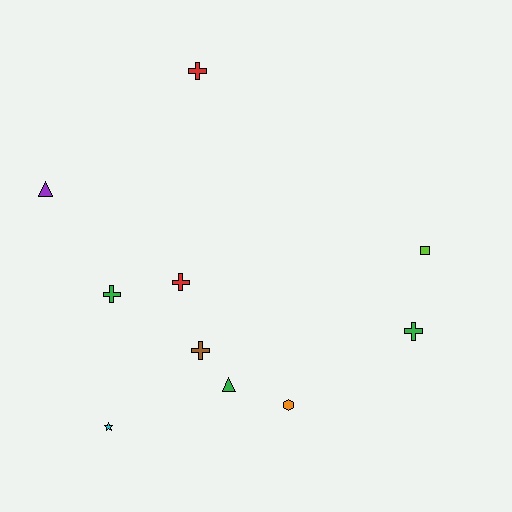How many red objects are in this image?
There are 2 red objects.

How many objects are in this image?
There are 10 objects.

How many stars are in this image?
There is 1 star.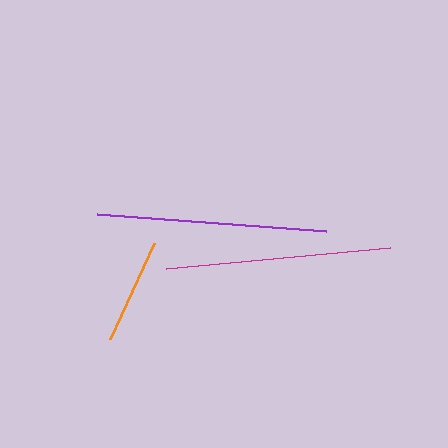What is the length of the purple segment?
The purple segment is approximately 229 pixels long.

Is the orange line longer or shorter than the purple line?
The purple line is longer than the orange line.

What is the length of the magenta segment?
The magenta segment is approximately 225 pixels long.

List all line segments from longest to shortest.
From longest to shortest: purple, magenta, orange.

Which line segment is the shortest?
The orange line is the shortest at approximately 106 pixels.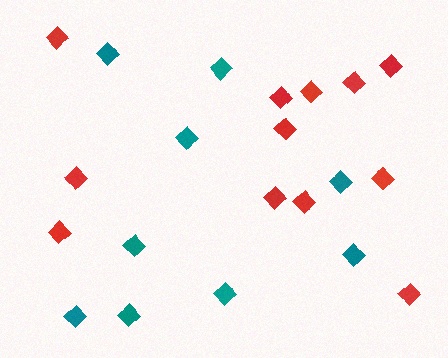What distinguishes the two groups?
There are 2 groups: one group of red diamonds (12) and one group of teal diamonds (9).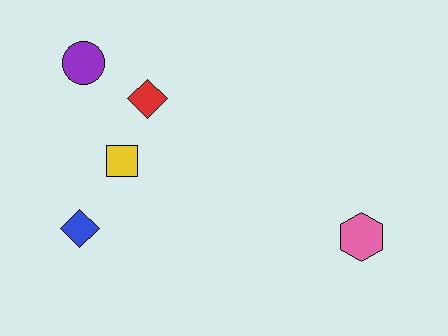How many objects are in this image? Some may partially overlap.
There are 5 objects.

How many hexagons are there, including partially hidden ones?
There is 1 hexagon.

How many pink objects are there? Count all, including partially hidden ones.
There is 1 pink object.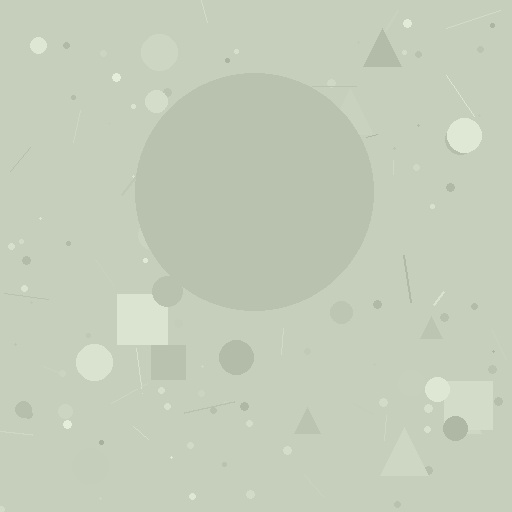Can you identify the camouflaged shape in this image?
The camouflaged shape is a circle.